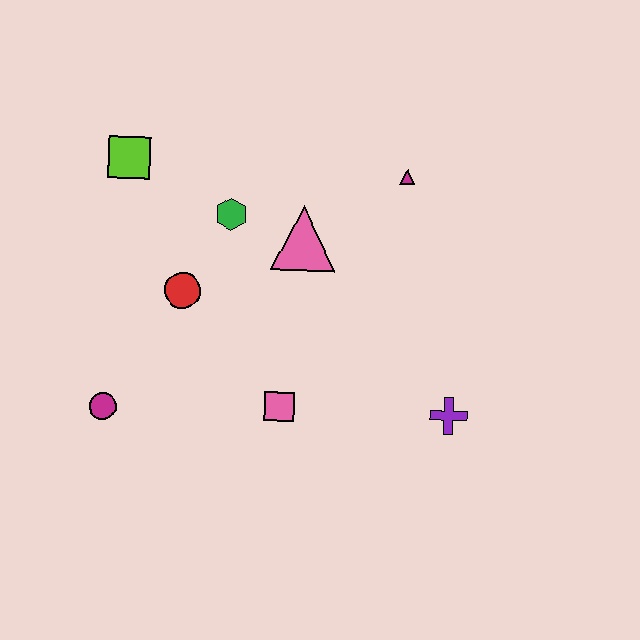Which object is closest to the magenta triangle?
The pink triangle is closest to the magenta triangle.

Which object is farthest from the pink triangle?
The magenta circle is farthest from the pink triangle.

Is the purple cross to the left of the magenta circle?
No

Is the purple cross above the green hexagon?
No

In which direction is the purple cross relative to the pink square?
The purple cross is to the right of the pink square.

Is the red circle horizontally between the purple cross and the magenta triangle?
No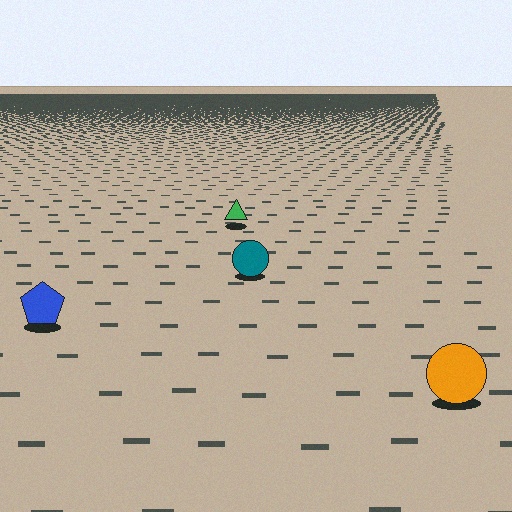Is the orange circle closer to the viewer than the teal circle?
Yes. The orange circle is closer — you can tell from the texture gradient: the ground texture is coarser near it.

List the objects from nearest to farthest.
From nearest to farthest: the orange circle, the blue pentagon, the teal circle, the green triangle.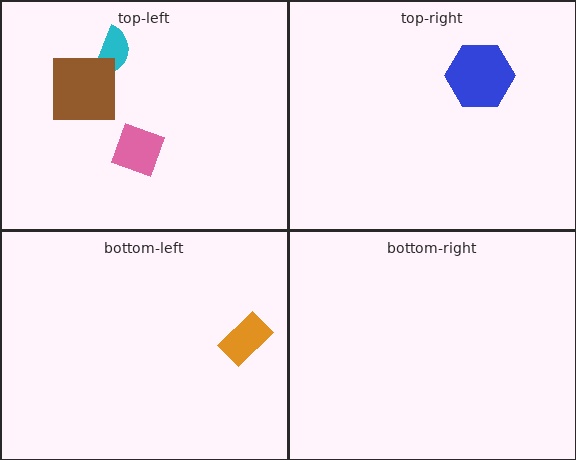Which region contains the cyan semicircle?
The top-left region.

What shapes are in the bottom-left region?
The orange rectangle.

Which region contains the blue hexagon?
The top-right region.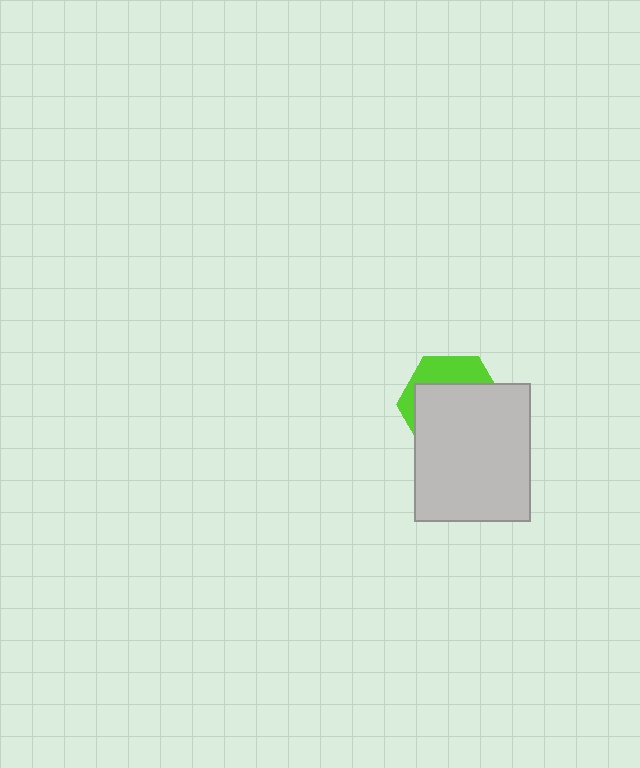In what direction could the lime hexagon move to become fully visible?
The lime hexagon could move up. That would shift it out from behind the light gray rectangle entirely.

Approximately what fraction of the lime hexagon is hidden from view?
Roughly 69% of the lime hexagon is hidden behind the light gray rectangle.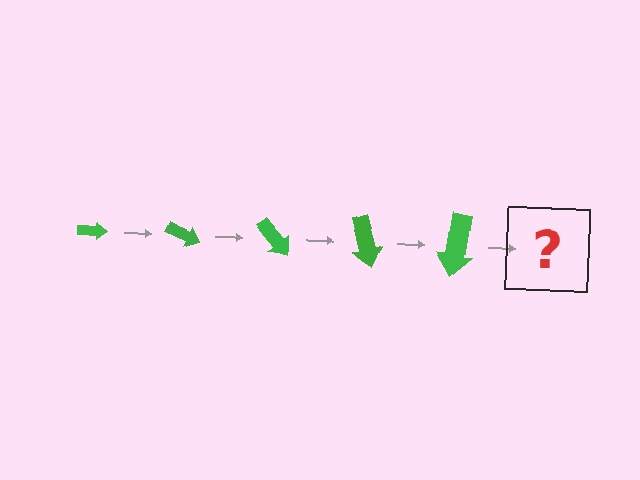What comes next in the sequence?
The next element should be an arrow, larger than the previous one and rotated 125 degrees from the start.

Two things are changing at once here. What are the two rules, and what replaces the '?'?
The two rules are that the arrow grows larger each step and it rotates 25 degrees each step. The '?' should be an arrow, larger than the previous one and rotated 125 degrees from the start.